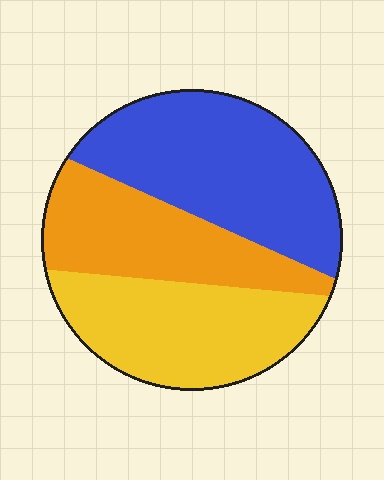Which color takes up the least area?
Orange, at roughly 30%.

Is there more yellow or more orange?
Yellow.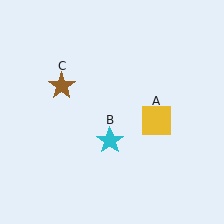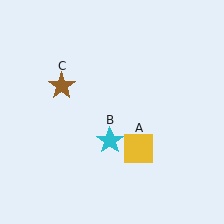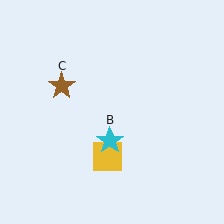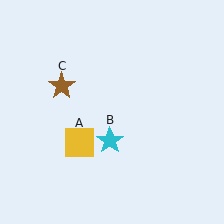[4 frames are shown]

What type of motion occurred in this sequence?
The yellow square (object A) rotated clockwise around the center of the scene.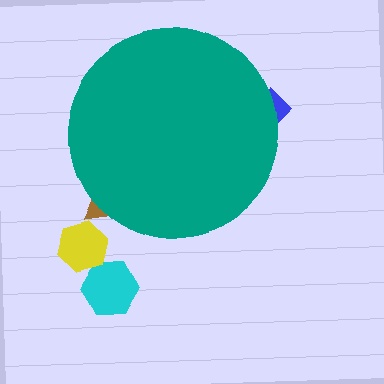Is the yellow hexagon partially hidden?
No, the yellow hexagon is fully visible.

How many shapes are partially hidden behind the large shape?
2 shapes are partially hidden.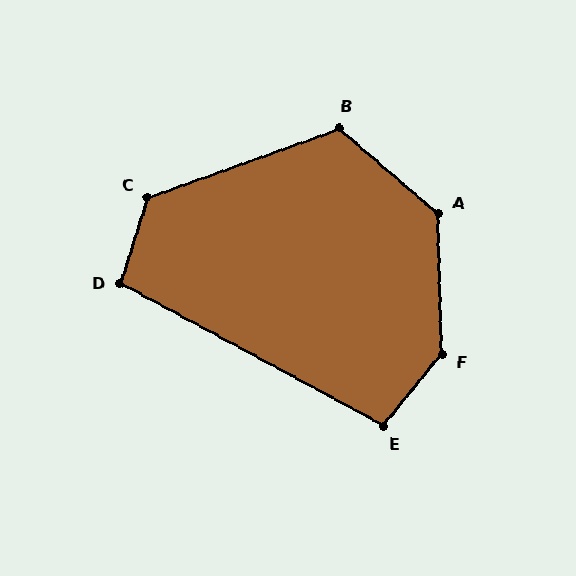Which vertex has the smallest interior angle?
E, at approximately 101 degrees.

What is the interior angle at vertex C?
Approximately 127 degrees (obtuse).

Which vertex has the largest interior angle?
F, at approximately 139 degrees.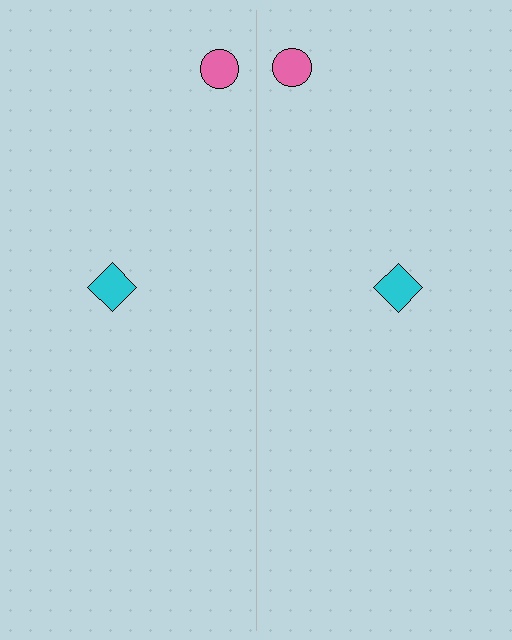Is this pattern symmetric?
Yes, this pattern has bilateral (reflection) symmetry.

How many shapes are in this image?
There are 4 shapes in this image.